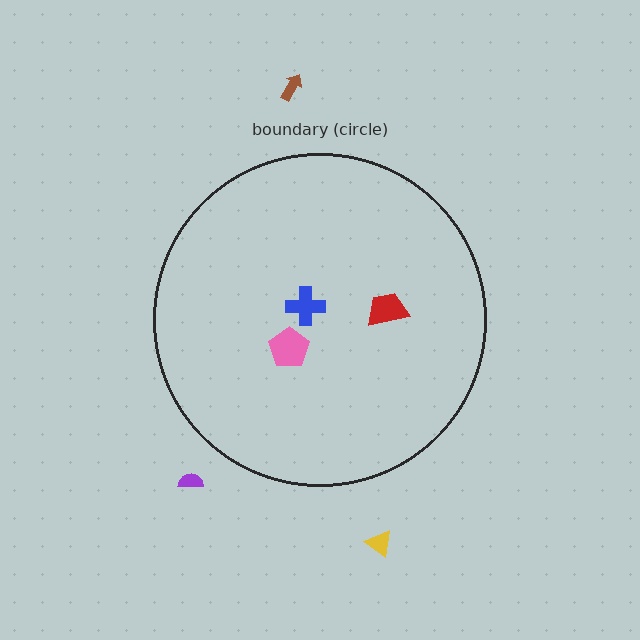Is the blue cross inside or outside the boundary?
Inside.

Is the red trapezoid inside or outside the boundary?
Inside.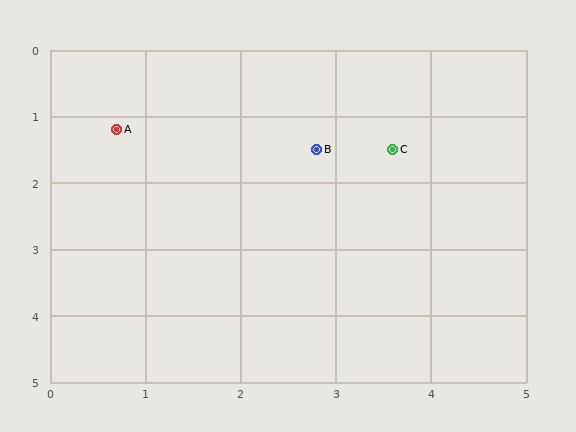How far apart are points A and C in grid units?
Points A and C are about 2.9 grid units apart.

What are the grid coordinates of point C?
Point C is at approximately (3.6, 1.5).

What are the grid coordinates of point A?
Point A is at approximately (0.7, 1.2).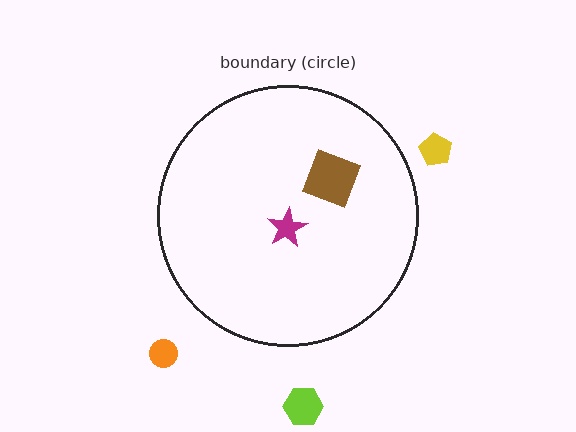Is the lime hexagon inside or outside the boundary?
Outside.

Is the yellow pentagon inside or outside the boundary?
Outside.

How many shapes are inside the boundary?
2 inside, 3 outside.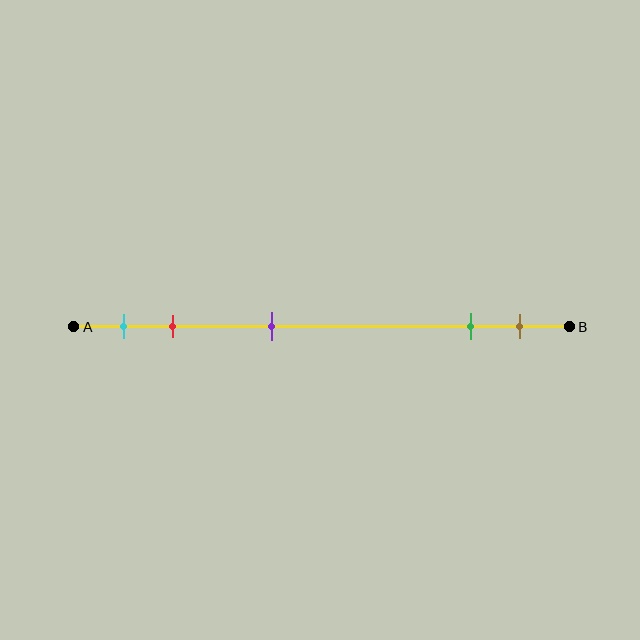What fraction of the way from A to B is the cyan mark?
The cyan mark is approximately 10% (0.1) of the way from A to B.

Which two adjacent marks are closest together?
The green and brown marks are the closest adjacent pair.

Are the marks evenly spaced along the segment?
No, the marks are not evenly spaced.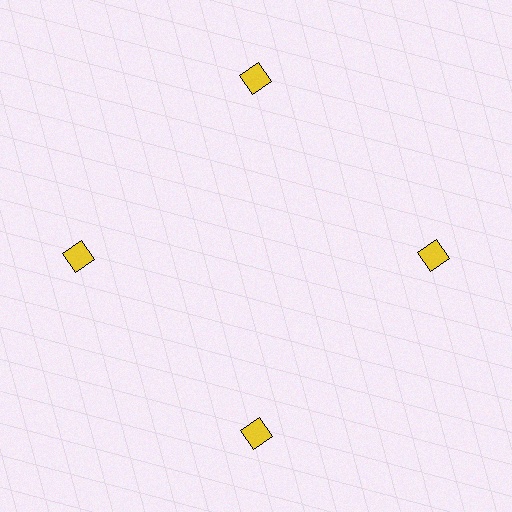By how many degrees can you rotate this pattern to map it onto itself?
The pattern maps onto itself every 90 degrees of rotation.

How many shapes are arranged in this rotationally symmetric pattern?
There are 4 shapes, arranged in 4 groups of 1.